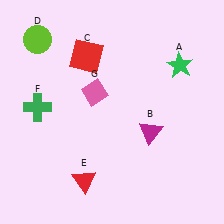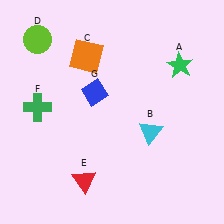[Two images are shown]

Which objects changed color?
B changed from magenta to cyan. C changed from red to orange. G changed from pink to blue.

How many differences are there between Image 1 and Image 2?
There are 3 differences between the two images.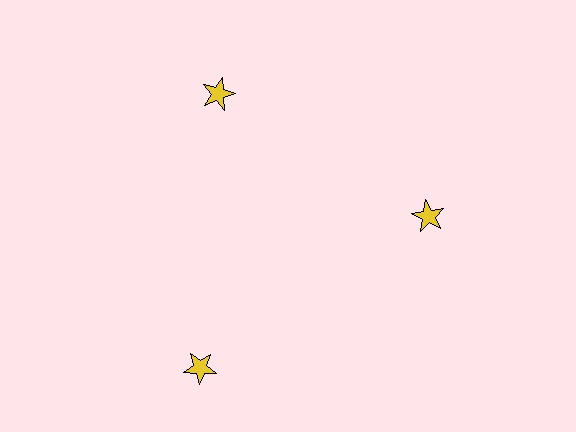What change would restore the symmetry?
The symmetry would be restored by moving it inward, back onto the ring so that all 3 stars sit at equal angles and equal distance from the center.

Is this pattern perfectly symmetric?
No. The 3 yellow stars are arranged in a ring, but one element near the 7 o'clock position is pushed outward from the center, breaking the 3-fold rotational symmetry.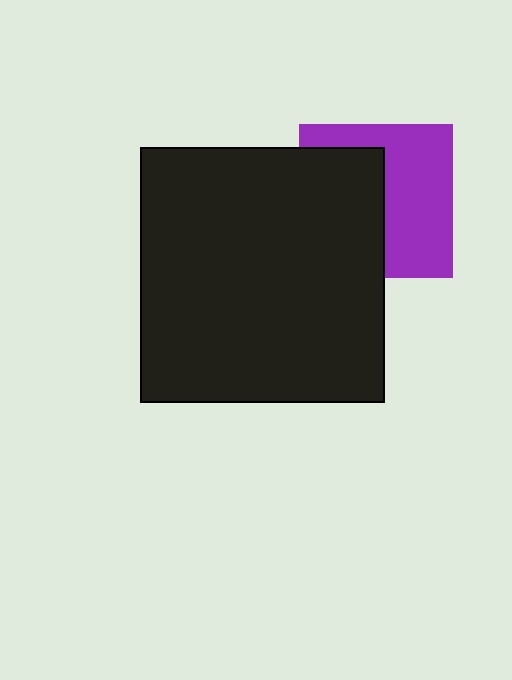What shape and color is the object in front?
The object in front is a black rectangle.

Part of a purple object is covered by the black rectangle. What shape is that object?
It is a square.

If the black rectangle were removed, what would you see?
You would see the complete purple square.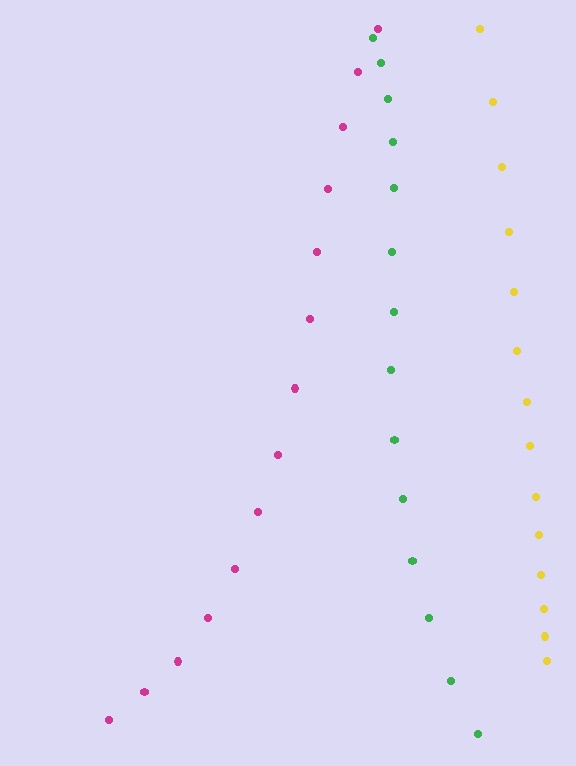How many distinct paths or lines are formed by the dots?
There are 3 distinct paths.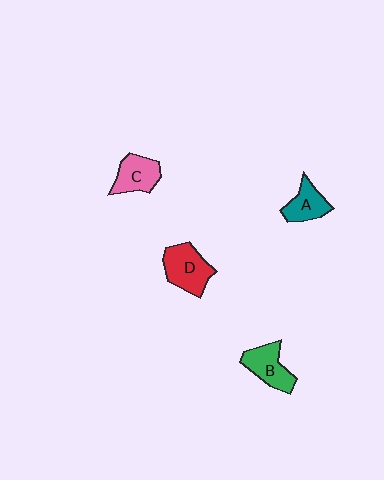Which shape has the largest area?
Shape D (red).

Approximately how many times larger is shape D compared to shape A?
Approximately 1.4 times.